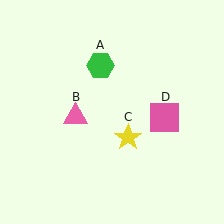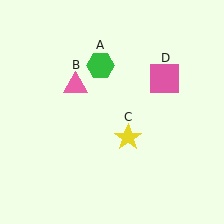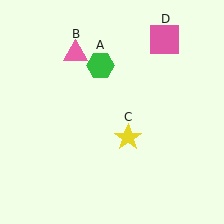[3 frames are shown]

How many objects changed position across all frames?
2 objects changed position: pink triangle (object B), pink square (object D).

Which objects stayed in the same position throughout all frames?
Green hexagon (object A) and yellow star (object C) remained stationary.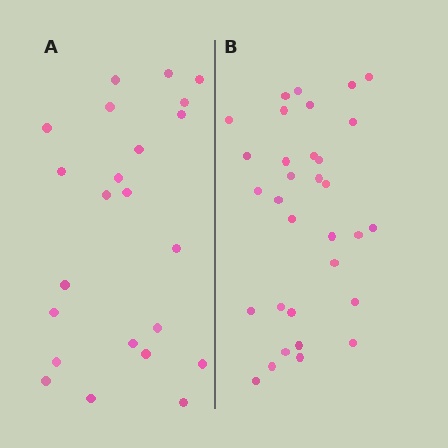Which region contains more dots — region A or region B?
Region B (the right region) has more dots.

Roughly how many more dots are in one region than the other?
Region B has roughly 8 or so more dots than region A.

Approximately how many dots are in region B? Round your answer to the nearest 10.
About 30 dots. (The exact count is 32, which rounds to 30.)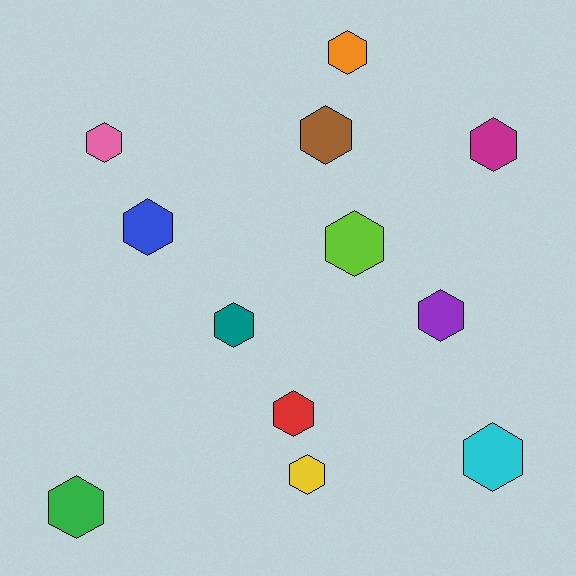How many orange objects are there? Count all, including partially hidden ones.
There is 1 orange object.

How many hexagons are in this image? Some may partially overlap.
There are 12 hexagons.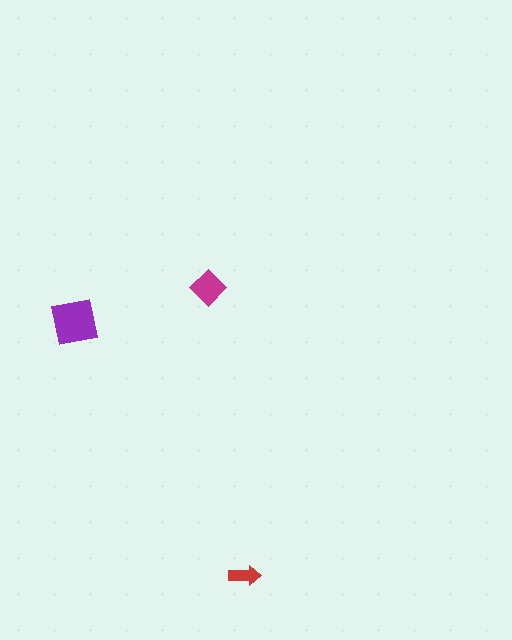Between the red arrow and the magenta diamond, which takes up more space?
The magenta diamond.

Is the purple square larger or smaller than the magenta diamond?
Larger.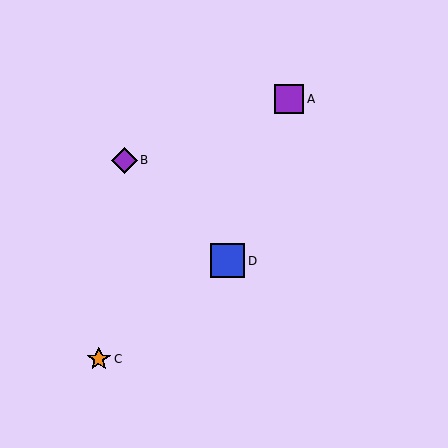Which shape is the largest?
The blue square (labeled D) is the largest.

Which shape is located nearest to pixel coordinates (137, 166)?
The purple diamond (labeled B) at (124, 161) is nearest to that location.